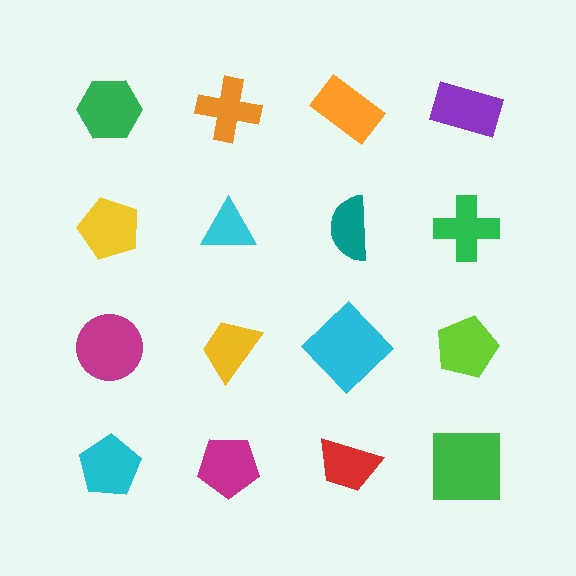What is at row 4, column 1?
A cyan pentagon.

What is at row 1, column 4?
A purple rectangle.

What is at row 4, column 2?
A magenta pentagon.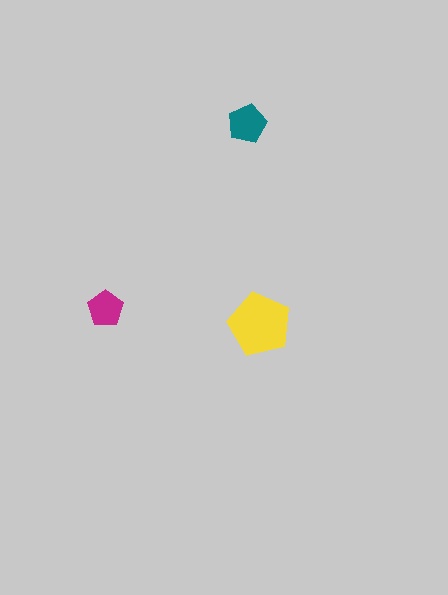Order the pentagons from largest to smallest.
the yellow one, the teal one, the magenta one.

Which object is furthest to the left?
The magenta pentagon is leftmost.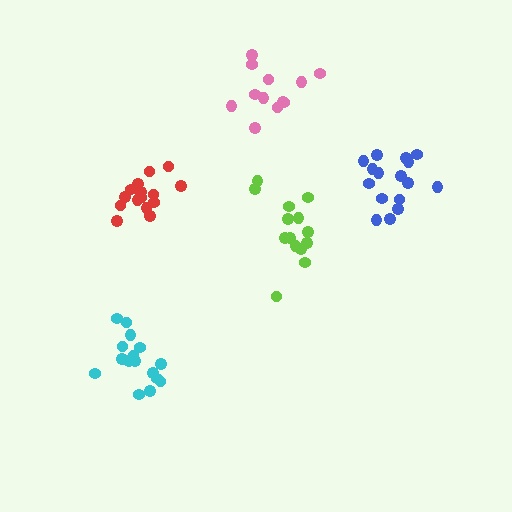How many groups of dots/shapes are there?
There are 5 groups.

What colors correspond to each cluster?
The clusters are colored: blue, red, lime, pink, cyan.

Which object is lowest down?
The cyan cluster is bottommost.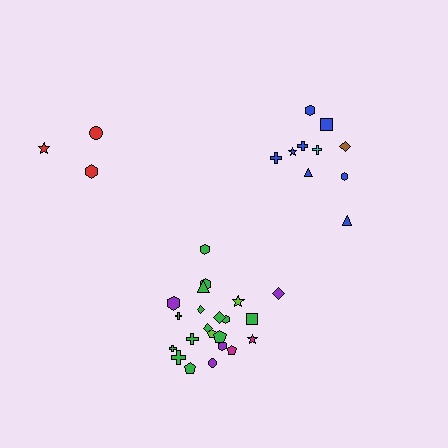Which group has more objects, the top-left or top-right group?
The top-right group.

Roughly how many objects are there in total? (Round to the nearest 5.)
Roughly 35 objects in total.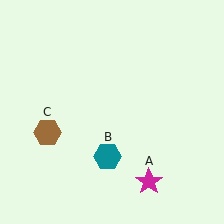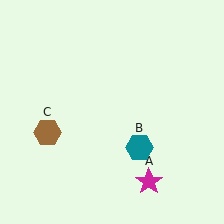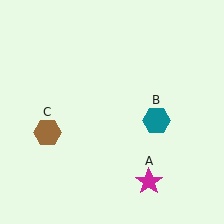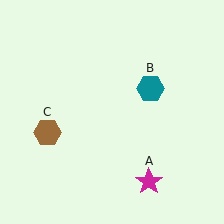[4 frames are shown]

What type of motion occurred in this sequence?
The teal hexagon (object B) rotated counterclockwise around the center of the scene.